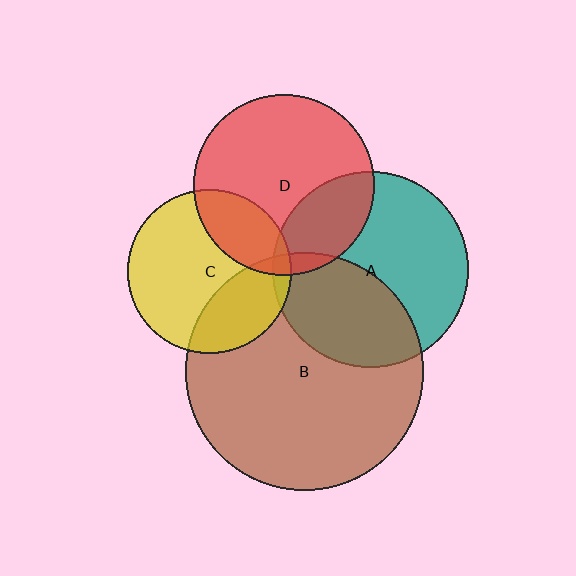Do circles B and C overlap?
Yes.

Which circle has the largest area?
Circle B (brown).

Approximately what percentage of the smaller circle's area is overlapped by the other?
Approximately 30%.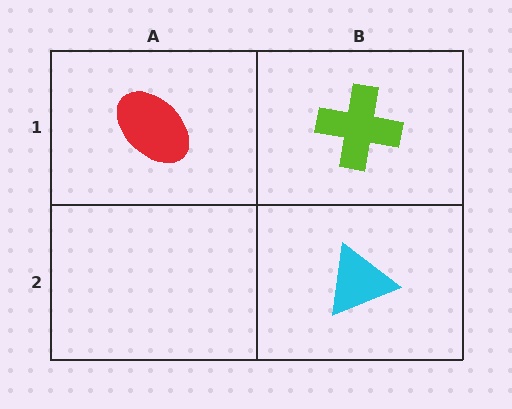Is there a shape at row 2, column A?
No, that cell is empty.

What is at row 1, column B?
A lime cross.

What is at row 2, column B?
A cyan triangle.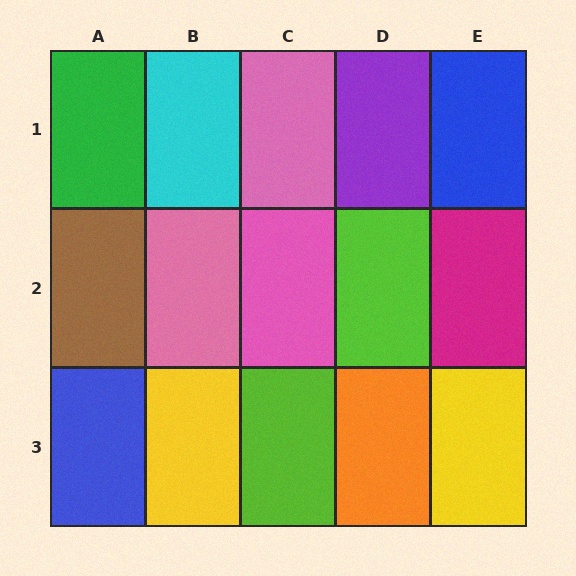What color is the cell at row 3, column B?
Yellow.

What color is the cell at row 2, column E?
Magenta.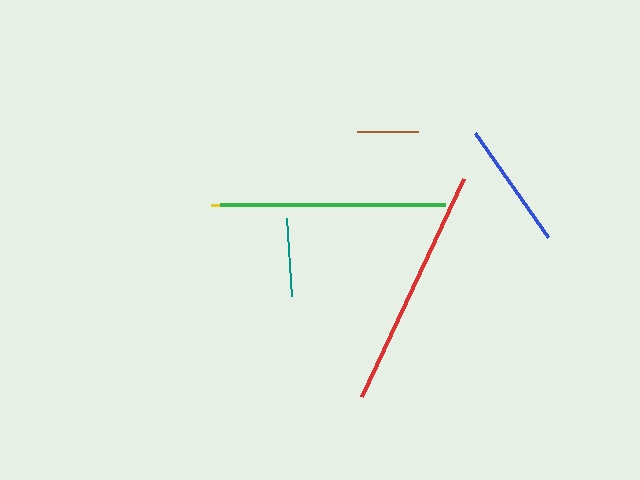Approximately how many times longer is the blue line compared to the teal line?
The blue line is approximately 1.6 times the length of the teal line.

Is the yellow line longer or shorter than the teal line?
The yellow line is longer than the teal line.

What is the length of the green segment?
The green segment is approximately 225 pixels long.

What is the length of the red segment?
The red segment is approximately 241 pixels long.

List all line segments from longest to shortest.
From longest to shortest: red, yellow, green, blue, teal, brown.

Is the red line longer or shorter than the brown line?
The red line is longer than the brown line.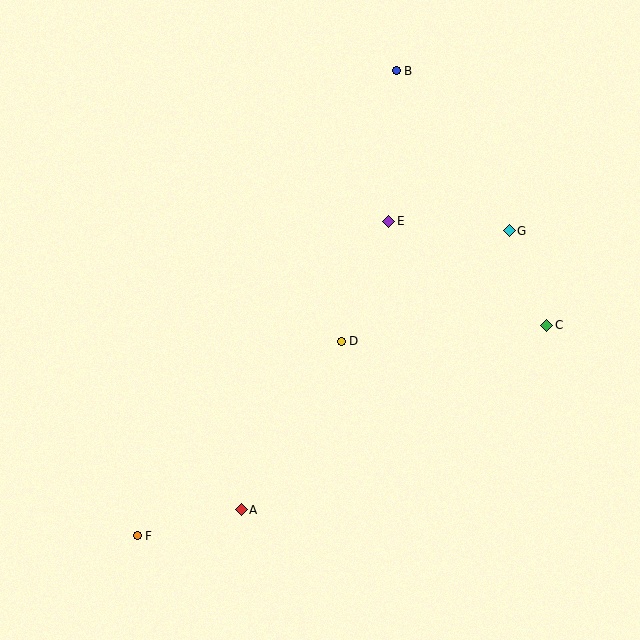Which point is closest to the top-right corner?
Point B is closest to the top-right corner.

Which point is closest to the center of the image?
Point D at (341, 341) is closest to the center.